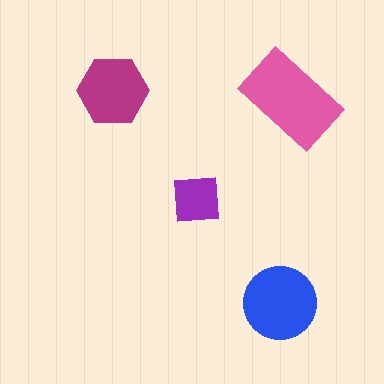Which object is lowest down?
The blue circle is bottommost.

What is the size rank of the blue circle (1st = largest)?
2nd.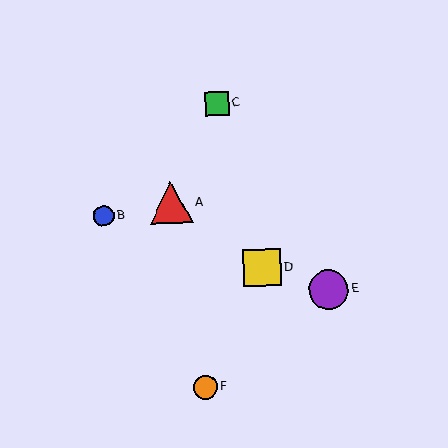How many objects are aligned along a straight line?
3 objects (B, D, E) are aligned along a straight line.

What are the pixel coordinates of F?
Object F is at (205, 387).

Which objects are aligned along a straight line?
Objects B, D, E are aligned along a straight line.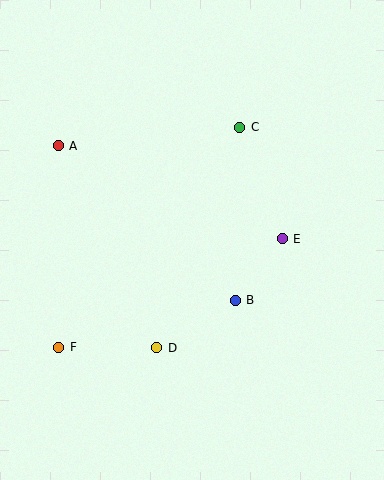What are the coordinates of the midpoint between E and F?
The midpoint between E and F is at (170, 293).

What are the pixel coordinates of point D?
Point D is at (157, 348).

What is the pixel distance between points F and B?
The distance between F and B is 183 pixels.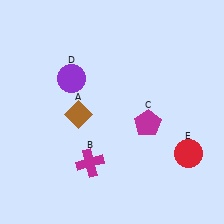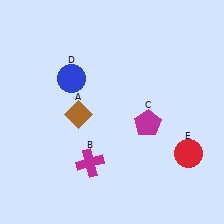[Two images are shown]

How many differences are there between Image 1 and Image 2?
There is 1 difference between the two images.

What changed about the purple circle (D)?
In Image 1, D is purple. In Image 2, it changed to blue.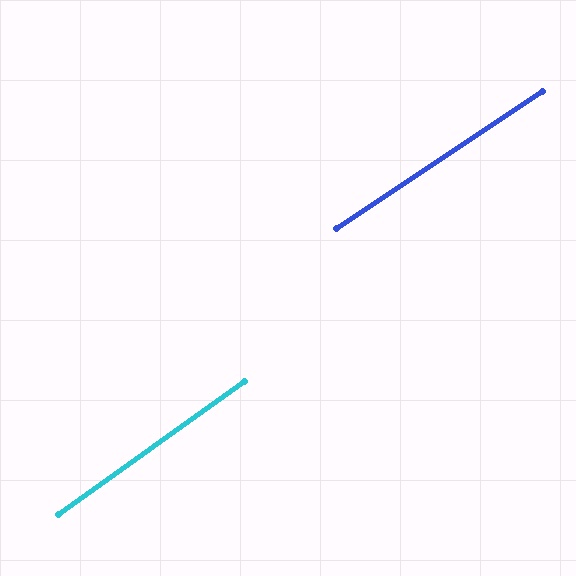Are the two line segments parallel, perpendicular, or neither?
Parallel — their directions differ by only 1.8°.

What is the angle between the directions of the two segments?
Approximately 2 degrees.